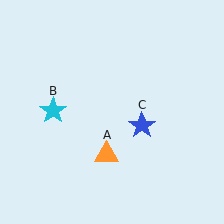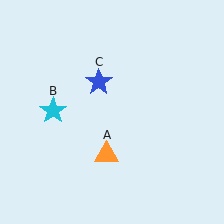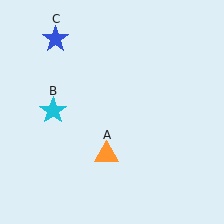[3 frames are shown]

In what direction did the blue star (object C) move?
The blue star (object C) moved up and to the left.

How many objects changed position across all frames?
1 object changed position: blue star (object C).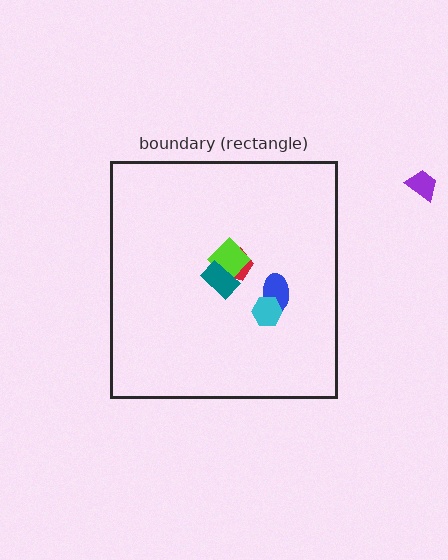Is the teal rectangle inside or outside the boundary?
Inside.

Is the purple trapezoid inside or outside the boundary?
Outside.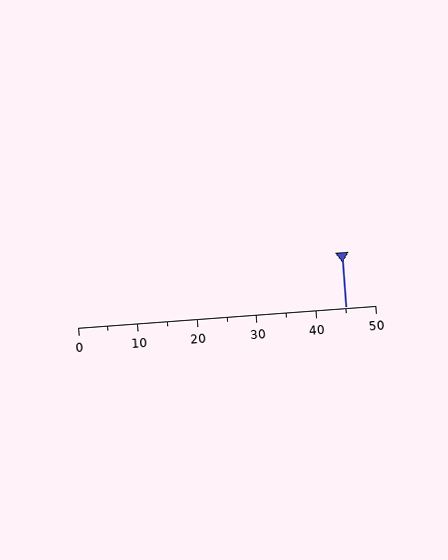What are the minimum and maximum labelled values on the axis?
The axis runs from 0 to 50.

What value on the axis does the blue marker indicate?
The marker indicates approximately 45.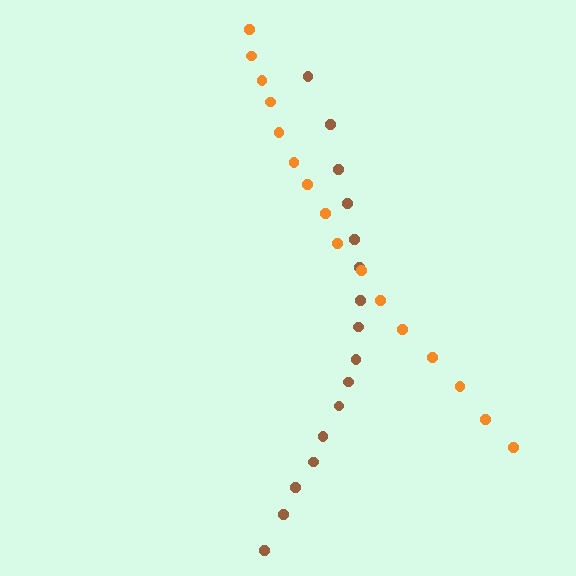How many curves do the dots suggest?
There are 2 distinct paths.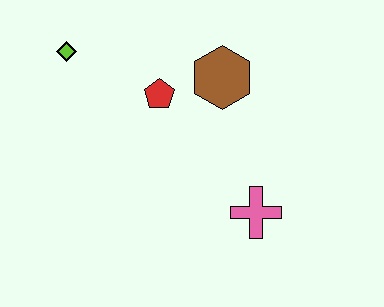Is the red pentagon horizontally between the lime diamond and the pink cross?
Yes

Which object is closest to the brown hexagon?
The red pentagon is closest to the brown hexagon.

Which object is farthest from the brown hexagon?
The lime diamond is farthest from the brown hexagon.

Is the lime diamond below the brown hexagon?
No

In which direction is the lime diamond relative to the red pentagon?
The lime diamond is to the left of the red pentagon.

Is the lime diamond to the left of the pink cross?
Yes